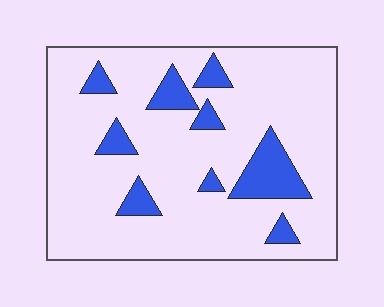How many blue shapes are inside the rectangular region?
9.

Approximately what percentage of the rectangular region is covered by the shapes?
Approximately 15%.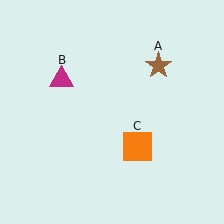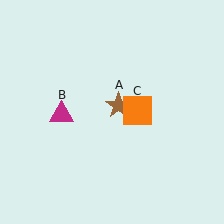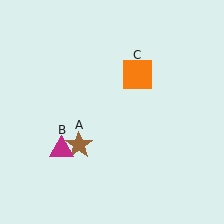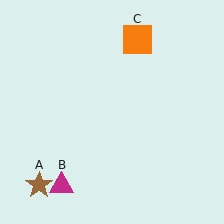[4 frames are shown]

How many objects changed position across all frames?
3 objects changed position: brown star (object A), magenta triangle (object B), orange square (object C).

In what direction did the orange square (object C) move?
The orange square (object C) moved up.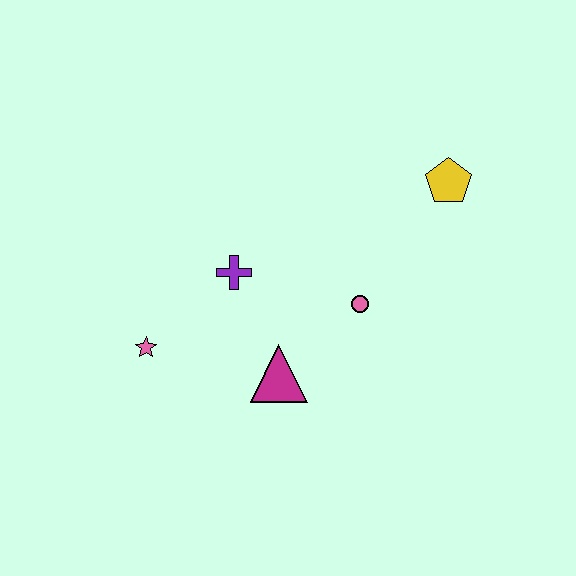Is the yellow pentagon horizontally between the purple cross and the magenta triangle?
No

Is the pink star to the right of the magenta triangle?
No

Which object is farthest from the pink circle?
The pink star is farthest from the pink circle.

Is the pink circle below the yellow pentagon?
Yes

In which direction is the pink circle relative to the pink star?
The pink circle is to the right of the pink star.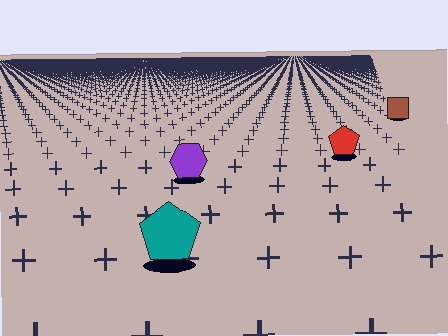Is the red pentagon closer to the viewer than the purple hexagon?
No. The purple hexagon is closer — you can tell from the texture gradient: the ground texture is coarser near it.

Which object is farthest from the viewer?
The brown square is farthest from the viewer. It appears smaller and the ground texture around it is denser.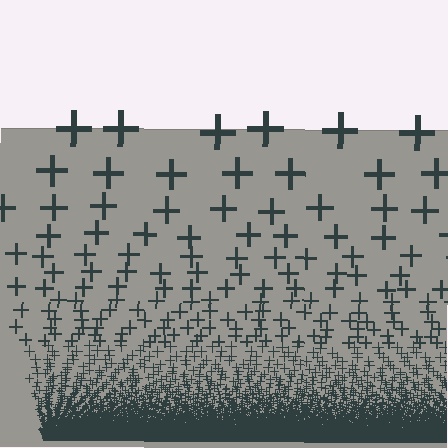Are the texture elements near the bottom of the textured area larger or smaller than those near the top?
Smaller. The gradient is inverted — elements near the bottom are smaller and denser.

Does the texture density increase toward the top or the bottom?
Density increases toward the bottom.